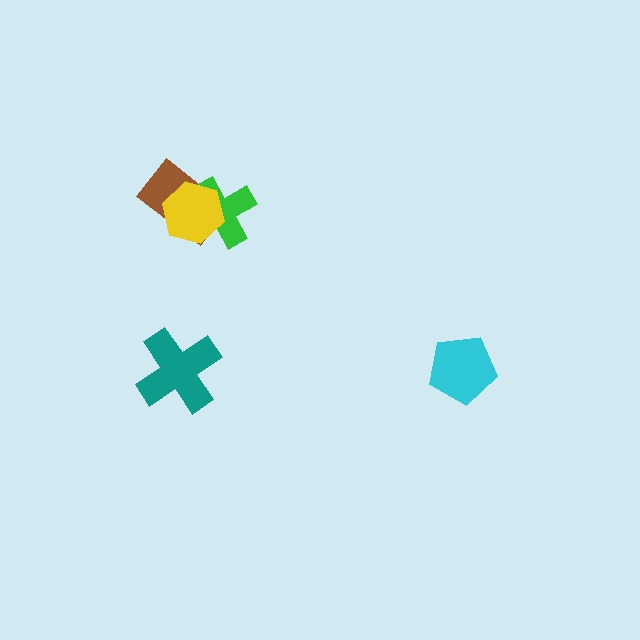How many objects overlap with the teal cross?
0 objects overlap with the teal cross.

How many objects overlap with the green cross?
2 objects overlap with the green cross.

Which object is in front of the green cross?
The yellow hexagon is in front of the green cross.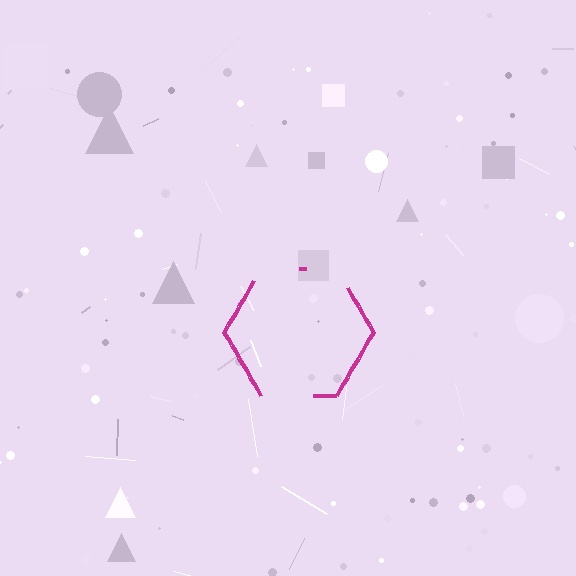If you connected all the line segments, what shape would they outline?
They would outline a hexagon.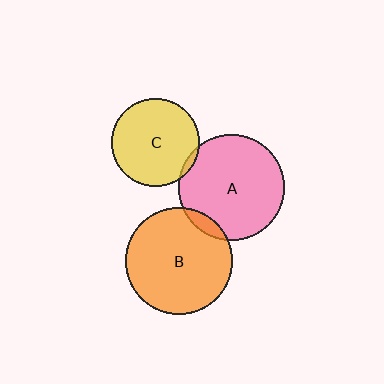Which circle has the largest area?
Circle B (orange).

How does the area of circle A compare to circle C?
Approximately 1.5 times.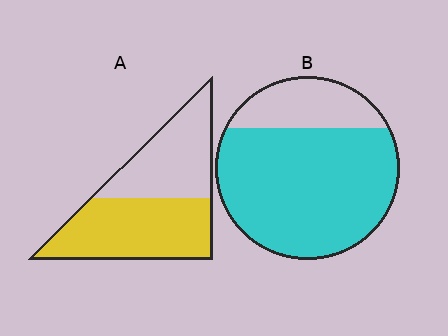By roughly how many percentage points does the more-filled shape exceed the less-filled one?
By roughly 20 percentage points (B over A).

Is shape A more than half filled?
Yes.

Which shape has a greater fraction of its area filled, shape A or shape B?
Shape B.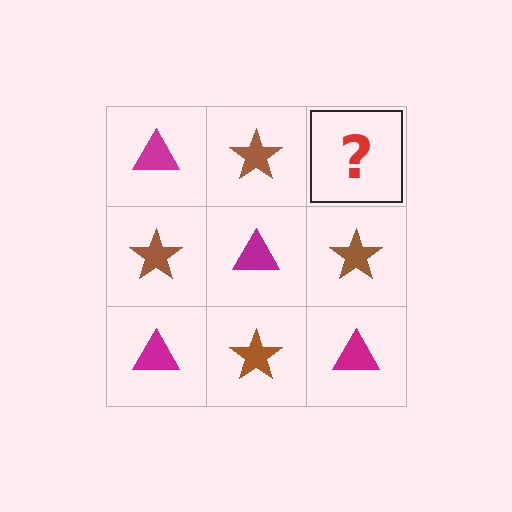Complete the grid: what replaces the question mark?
The question mark should be replaced with a magenta triangle.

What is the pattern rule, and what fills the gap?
The rule is that it alternates magenta triangle and brown star in a checkerboard pattern. The gap should be filled with a magenta triangle.